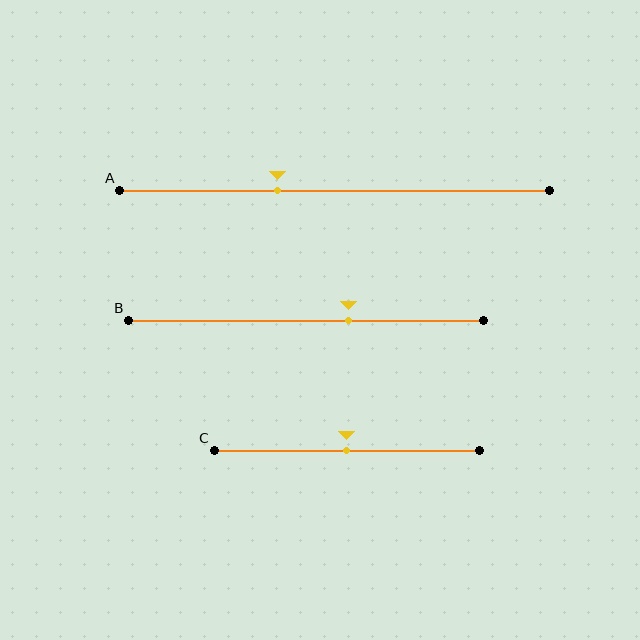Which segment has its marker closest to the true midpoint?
Segment C has its marker closest to the true midpoint.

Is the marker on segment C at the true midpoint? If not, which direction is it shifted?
Yes, the marker on segment C is at the true midpoint.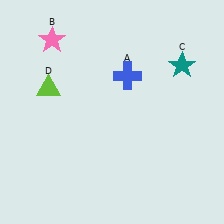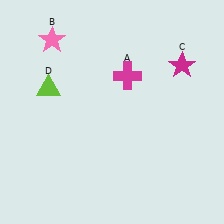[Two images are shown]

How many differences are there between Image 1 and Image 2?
There are 2 differences between the two images.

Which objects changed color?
A changed from blue to magenta. C changed from teal to magenta.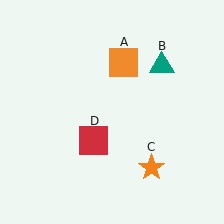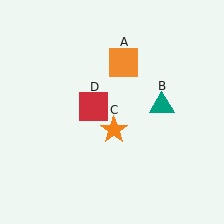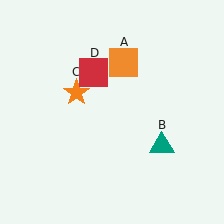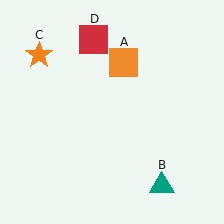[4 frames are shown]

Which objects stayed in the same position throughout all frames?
Orange square (object A) remained stationary.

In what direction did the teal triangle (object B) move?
The teal triangle (object B) moved down.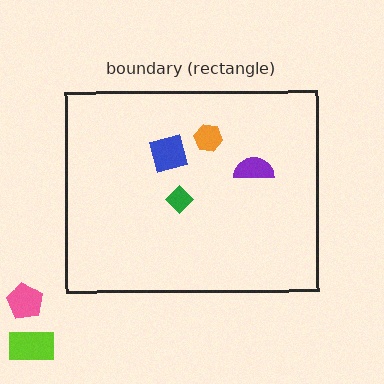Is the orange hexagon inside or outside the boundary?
Inside.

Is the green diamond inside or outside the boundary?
Inside.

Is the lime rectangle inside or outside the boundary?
Outside.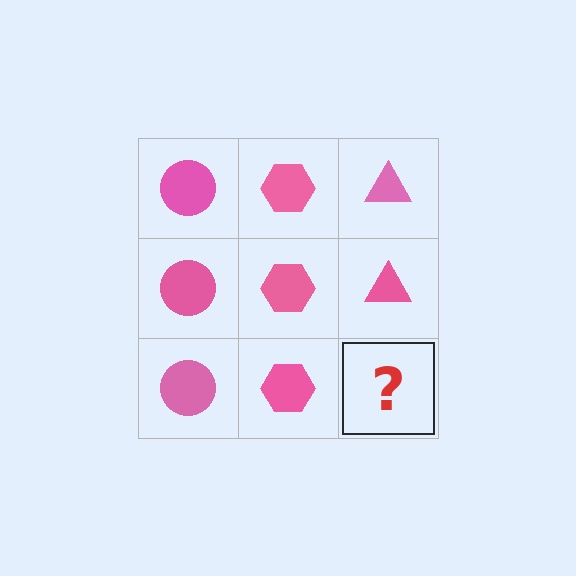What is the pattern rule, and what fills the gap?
The rule is that each column has a consistent shape. The gap should be filled with a pink triangle.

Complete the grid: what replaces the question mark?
The question mark should be replaced with a pink triangle.